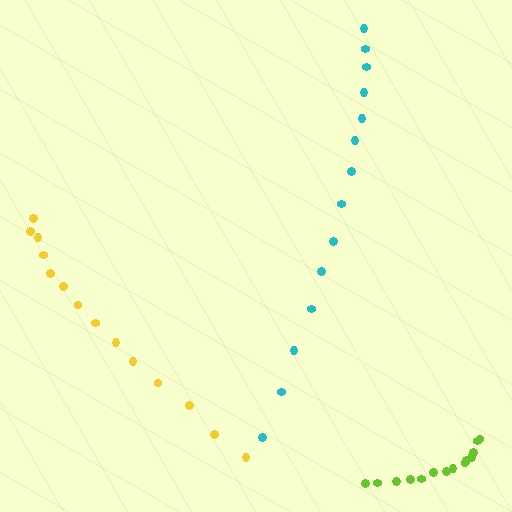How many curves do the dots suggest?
There are 3 distinct paths.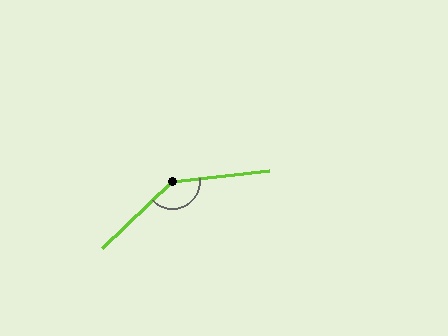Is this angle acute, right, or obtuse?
It is obtuse.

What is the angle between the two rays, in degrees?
Approximately 143 degrees.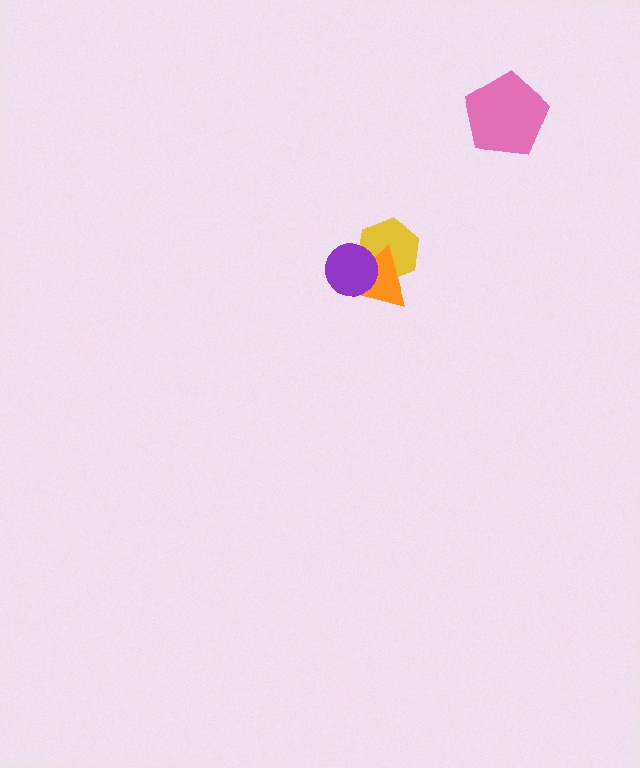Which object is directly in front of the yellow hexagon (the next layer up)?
The orange triangle is directly in front of the yellow hexagon.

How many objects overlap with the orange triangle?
2 objects overlap with the orange triangle.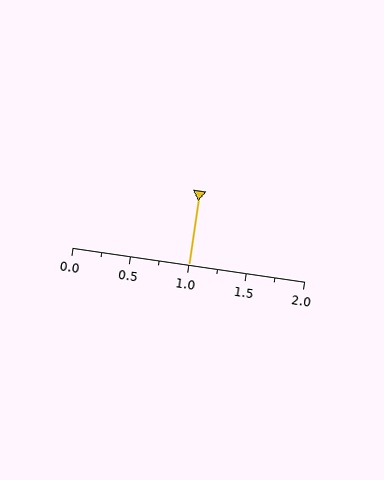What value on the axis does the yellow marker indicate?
The marker indicates approximately 1.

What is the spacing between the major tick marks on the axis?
The major ticks are spaced 0.5 apart.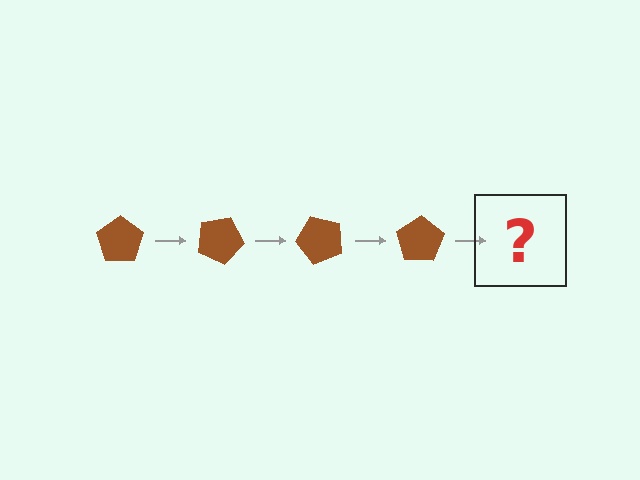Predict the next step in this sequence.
The next step is a brown pentagon rotated 100 degrees.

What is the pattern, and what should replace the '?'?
The pattern is that the pentagon rotates 25 degrees each step. The '?' should be a brown pentagon rotated 100 degrees.